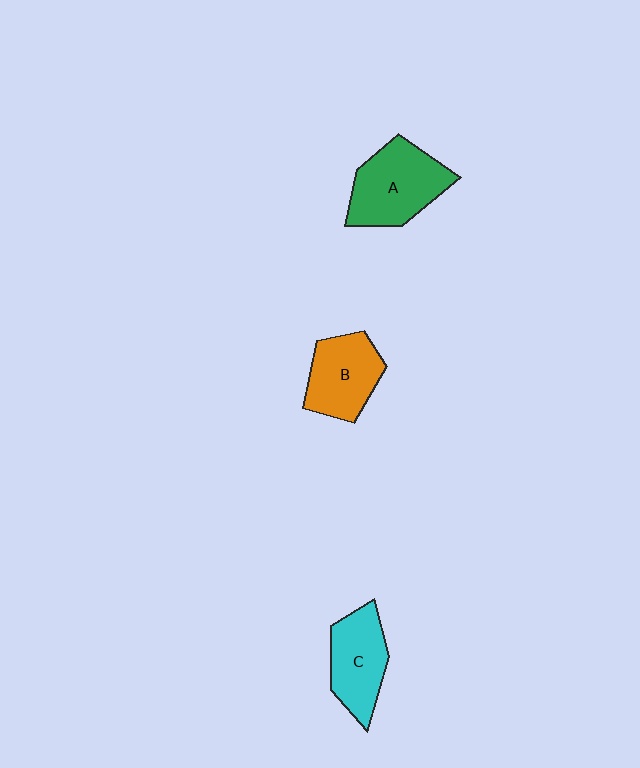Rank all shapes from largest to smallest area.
From largest to smallest: A (green), C (cyan), B (orange).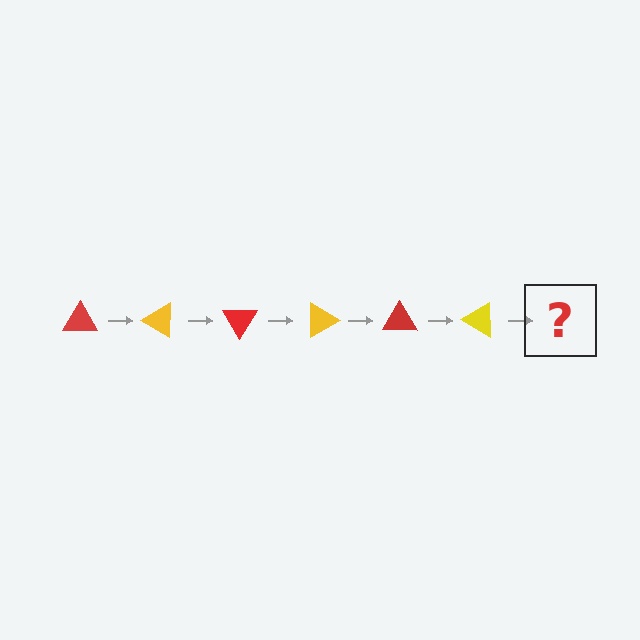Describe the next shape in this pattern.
It should be a red triangle, rotated 180 degrees from the start.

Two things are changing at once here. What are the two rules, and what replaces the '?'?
The two rules are that it rotates 30 degrees each step and the color cycles through red and yellow. The '?' should be a red triangle, rotated 180 degrees from the start.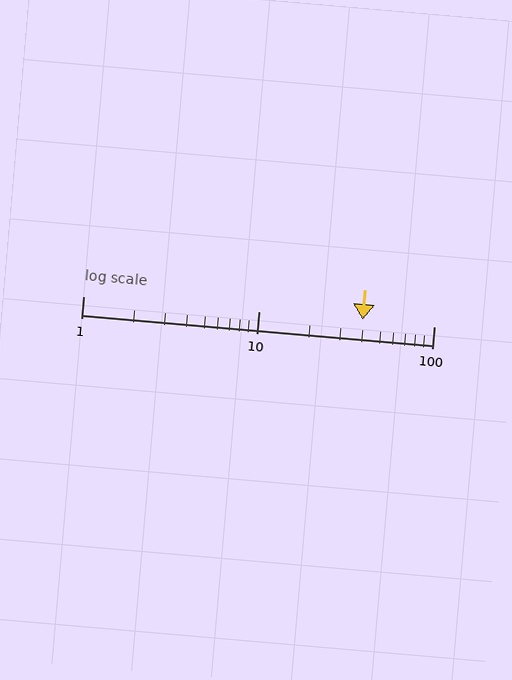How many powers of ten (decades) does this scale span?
The scale spans 2 decades, from 1 to 100.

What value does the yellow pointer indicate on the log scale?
The pointer indicates approximately 39.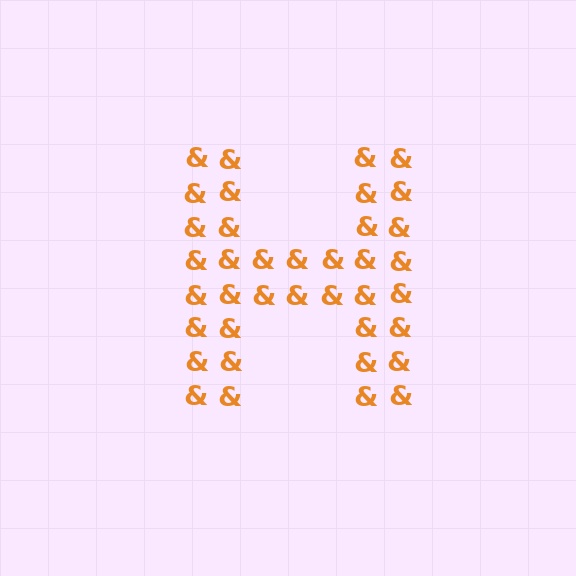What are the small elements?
The small elements are ampersands.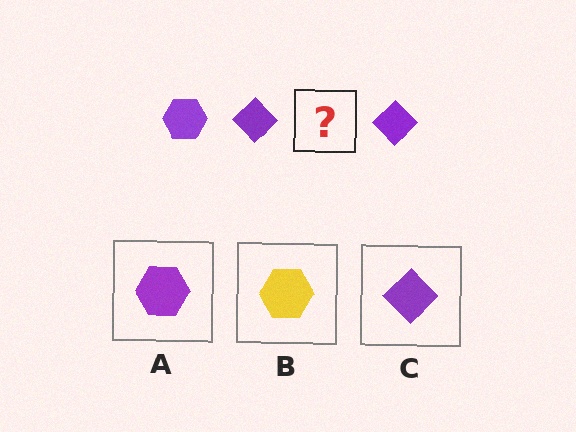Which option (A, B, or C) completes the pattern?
A.